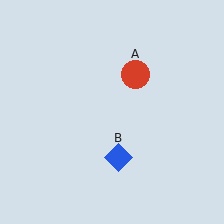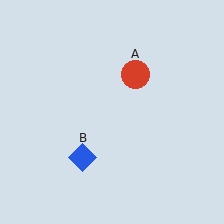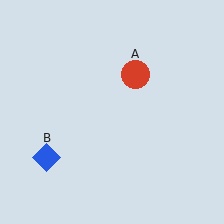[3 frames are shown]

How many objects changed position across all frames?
1 object changed position: blue diamond (object B).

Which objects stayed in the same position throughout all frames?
Red circle (object A) remained stationary.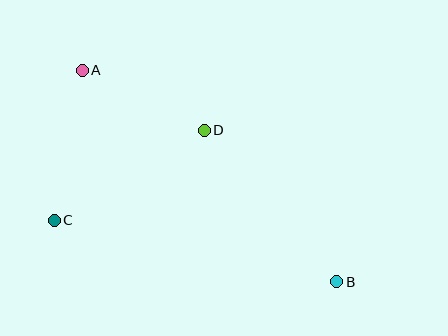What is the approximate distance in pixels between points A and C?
The distance between A and C is approximately 152 pixels.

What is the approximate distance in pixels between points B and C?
The distance between B and C is approximately 289 pixels.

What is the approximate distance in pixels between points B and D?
The distance between B and D is approximately 201 pixels.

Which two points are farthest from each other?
Points A and B are farthest from each other.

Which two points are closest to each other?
Points A and D are closest to each other.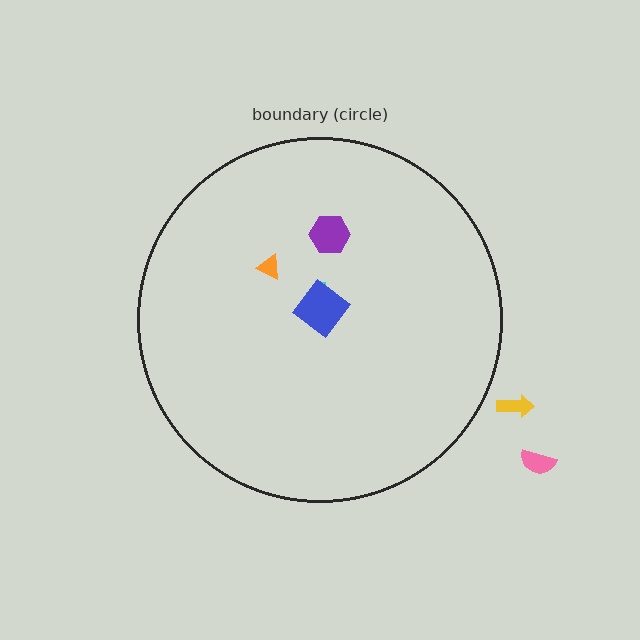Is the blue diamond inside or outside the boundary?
Inside.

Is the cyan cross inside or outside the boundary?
Inside.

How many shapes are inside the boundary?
4 inside, 2 outside.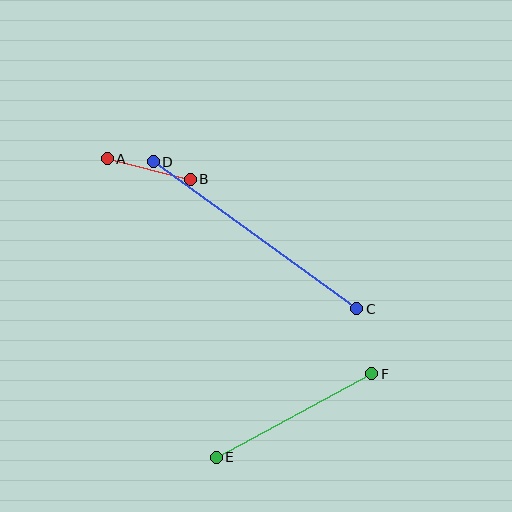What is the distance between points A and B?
The distance is approximately 86 pixels.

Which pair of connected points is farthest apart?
Points C and D are farthest apart.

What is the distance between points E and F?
The distance is approximately 176 pixels.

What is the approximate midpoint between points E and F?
The midpoint is at approximately (294, 416) pixels.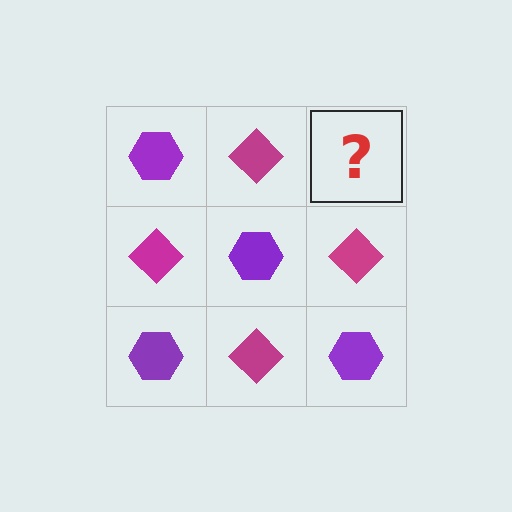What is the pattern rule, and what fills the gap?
The rule is that it alternates purple hexagon and magenta diamond in a checkerboard pattern. The gap should be filled with a purple hexagon.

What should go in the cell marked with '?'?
The missing cell should contain a purple hexagon.